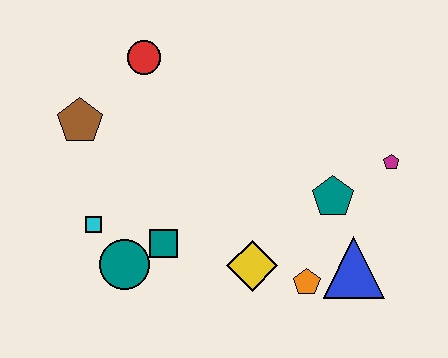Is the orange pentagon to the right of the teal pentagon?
No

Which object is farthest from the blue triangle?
The brown pentagon is farthest from the blue triangle.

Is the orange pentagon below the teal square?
Yes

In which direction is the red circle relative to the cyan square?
The red circle is above the cyan square.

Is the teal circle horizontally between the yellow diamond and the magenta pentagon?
No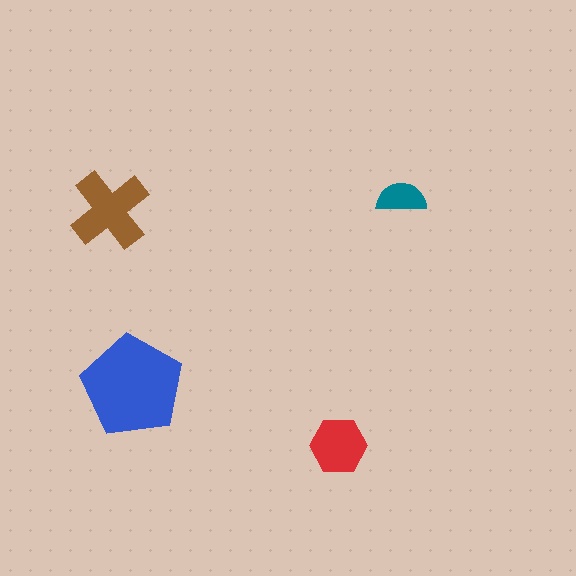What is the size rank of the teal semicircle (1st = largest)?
4th.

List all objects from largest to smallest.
The blue pentagon, the brown cross, the red hexagon, the teal semicircle.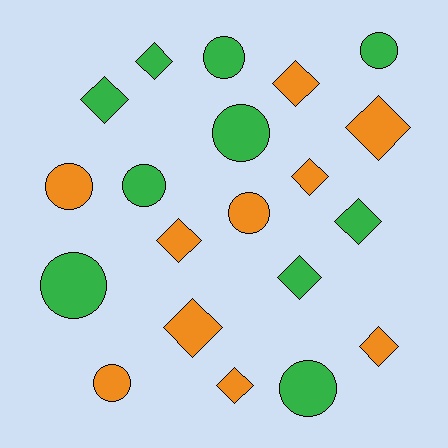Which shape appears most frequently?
Diamond, with 11 objects.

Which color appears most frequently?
Orange, with 10 objects.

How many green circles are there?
There are 6 green circles.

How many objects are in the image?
There are 20 objects.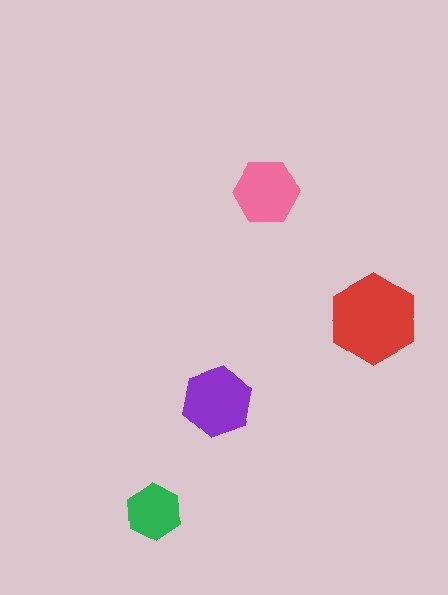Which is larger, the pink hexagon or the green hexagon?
The pink one.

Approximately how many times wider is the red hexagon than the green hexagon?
About 1.5 times wider.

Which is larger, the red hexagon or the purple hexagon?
The red one.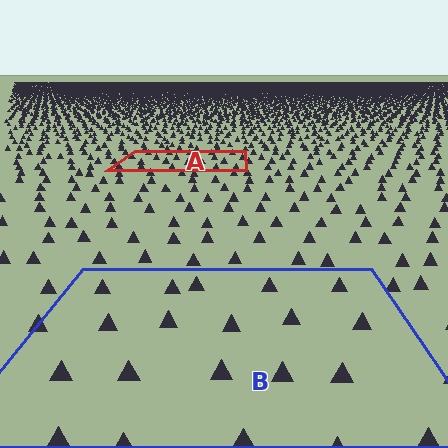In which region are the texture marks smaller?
The texture marks are smaller in region A, because it is farther away.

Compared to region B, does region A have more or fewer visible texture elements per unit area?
Region A has more texture elements per unit area — they are packed more densely because it is farther away.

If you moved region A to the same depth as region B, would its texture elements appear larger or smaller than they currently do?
They would appear larger. At a closer depth, the same texture elements are projected at a bigger on-screen size.